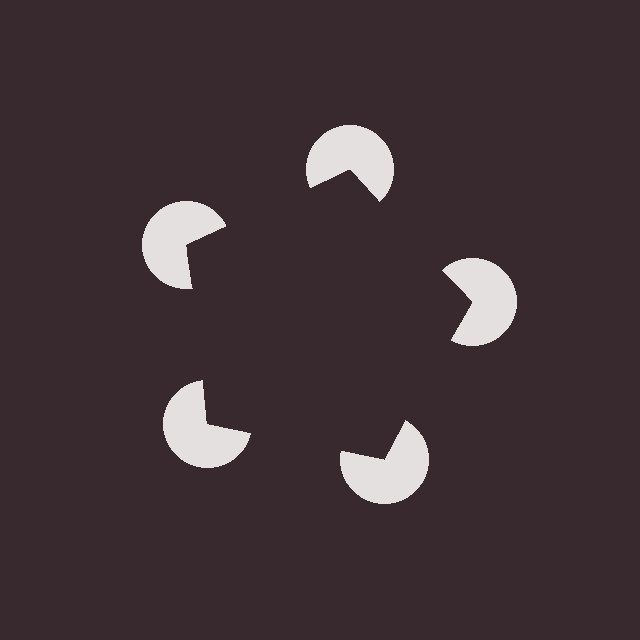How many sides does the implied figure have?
5 sides.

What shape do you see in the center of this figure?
An illusory pentagon — its edges are inferred from the aligned wedge cuts in the pac-man discs, not physically drawn.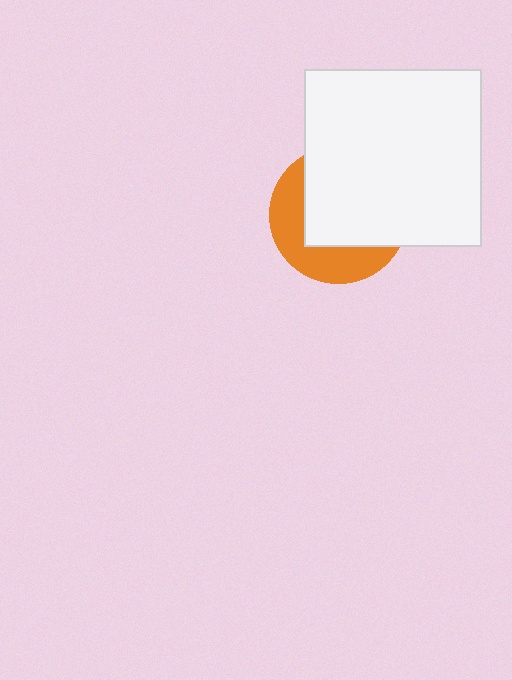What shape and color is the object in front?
The object in front is a white square.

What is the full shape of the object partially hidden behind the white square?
The partially hidden object is an orange circle.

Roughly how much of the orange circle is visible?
A small part of it is visible (roughly 38%).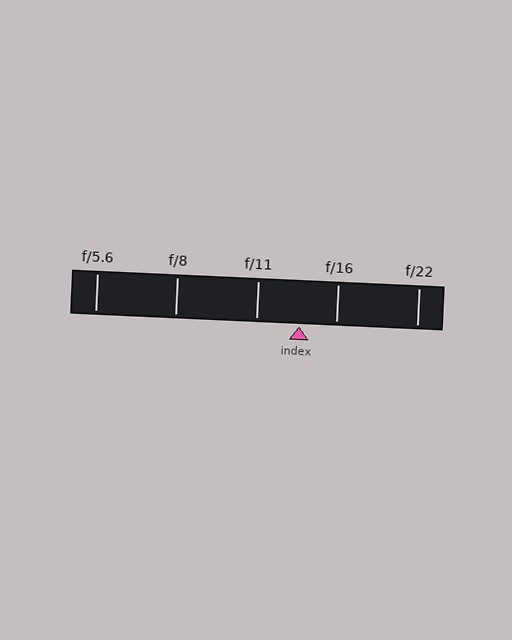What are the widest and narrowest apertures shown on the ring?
The widest aperture shown is f/5.6 and the narrowest is f/22.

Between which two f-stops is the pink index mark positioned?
The index mark is between f/11 and f/16.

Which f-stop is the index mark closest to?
The index mark is closest to f/16.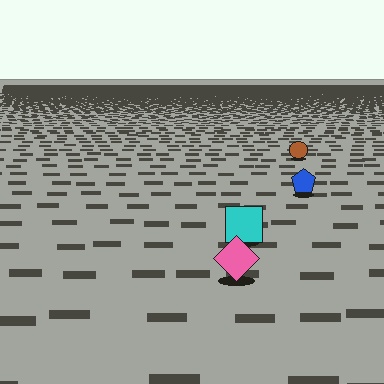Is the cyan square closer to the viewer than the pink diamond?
No. The pink diamond is closer — you can tell from the texture gradient: the ground texture is coarser near it.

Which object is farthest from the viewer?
The brown circle is farthest from the viewer. It appears smaller and the ground texture around it is denser.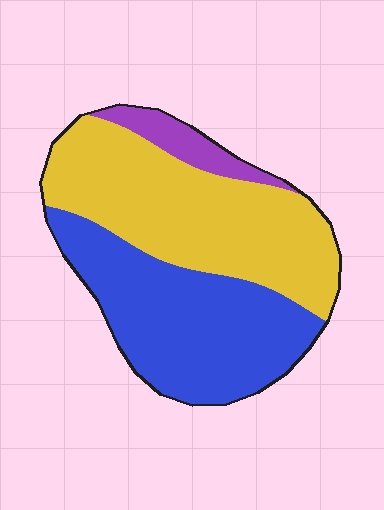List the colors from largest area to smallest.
From largest to smallest: yellow, blue, purple.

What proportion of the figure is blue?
Blue takes up about two fifths (2/5) of the figure.